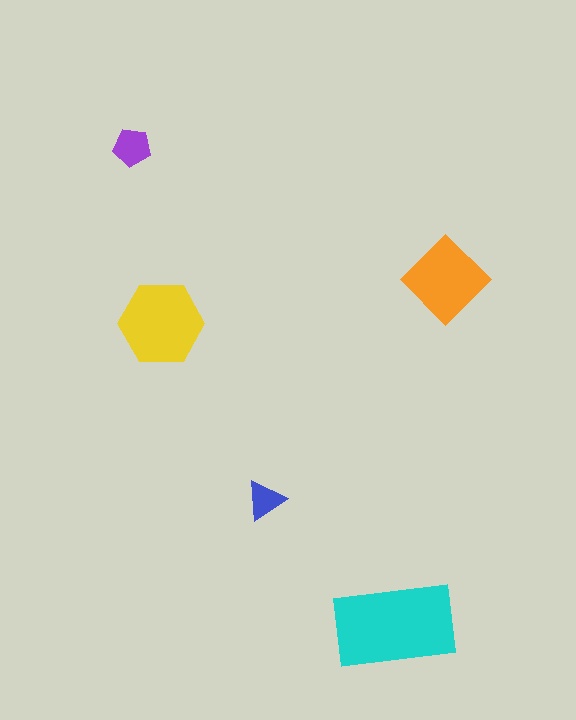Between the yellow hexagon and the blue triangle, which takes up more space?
The yellow hexagon.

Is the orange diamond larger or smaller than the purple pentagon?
Larger.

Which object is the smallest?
The blue triangle.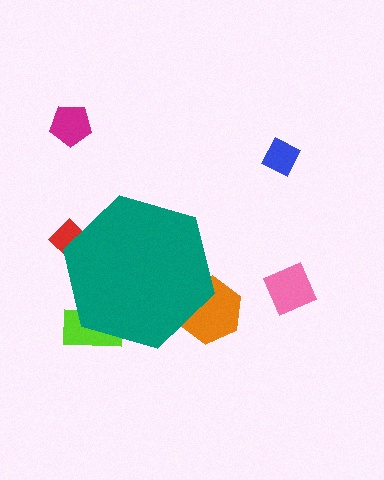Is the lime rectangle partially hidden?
Yes, the lime rectangle is partially hidden behind the teal hexagon.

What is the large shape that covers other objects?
A teal hexagon.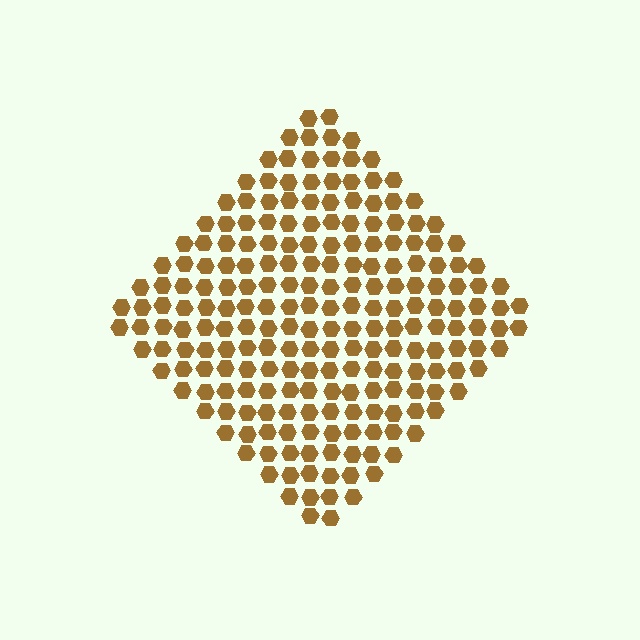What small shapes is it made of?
It is made of small hexagons.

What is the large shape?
The large shape is a diamond.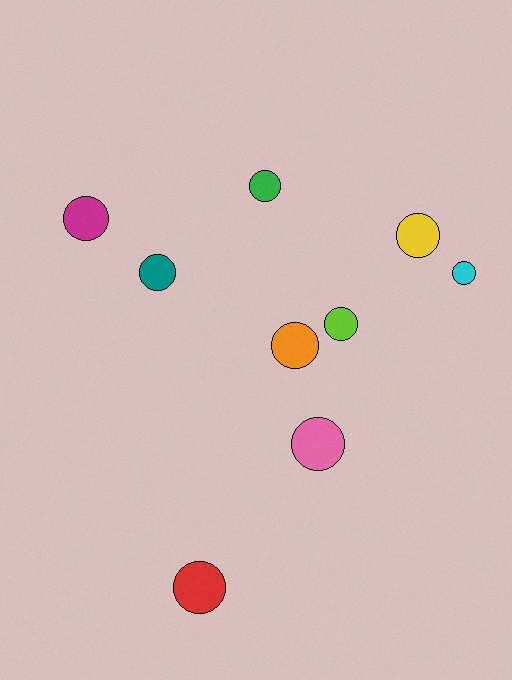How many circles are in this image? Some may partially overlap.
There are 9 circles.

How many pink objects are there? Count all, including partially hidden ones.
There is 1 pink object.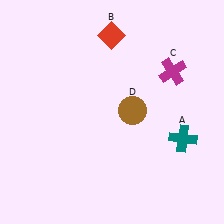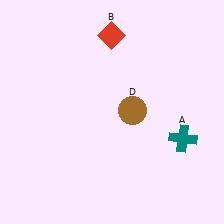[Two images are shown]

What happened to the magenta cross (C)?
The magenta cross (C) was removed in Image 2. It was in the top-right area of Image 1.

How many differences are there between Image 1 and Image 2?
There is 1 difference between the two images.